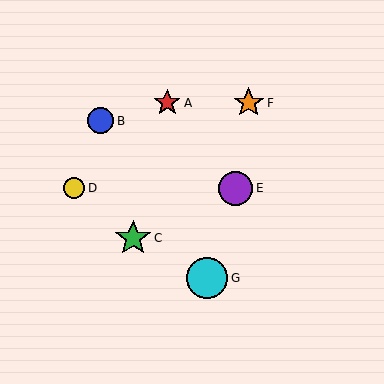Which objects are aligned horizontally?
Objects D, E are aligned horizontally.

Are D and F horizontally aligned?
No, D is at y≈188 and F is at y≈103.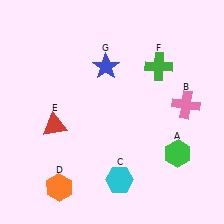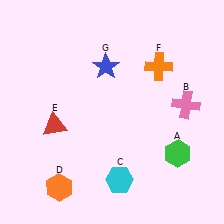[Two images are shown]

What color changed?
The cross (F) changed from green in Image 1 to orange in Image 2.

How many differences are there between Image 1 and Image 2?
There is 1 difference between the two images.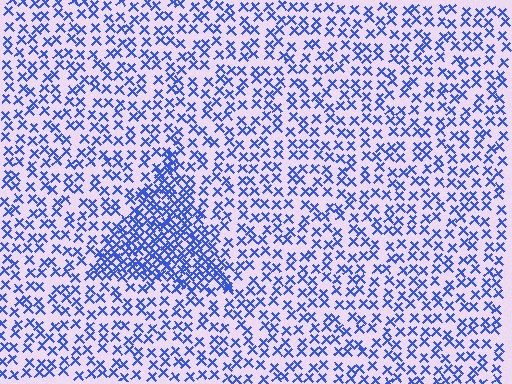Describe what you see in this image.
The image contains small blue elements arranged at two different densities. A triangle-shaped region is visible where the elements are more densely packed than the surrounding area.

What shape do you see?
I see a triangle.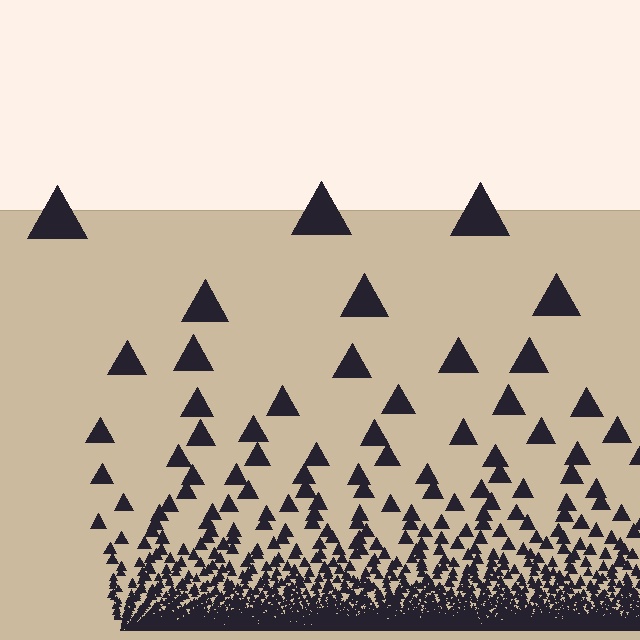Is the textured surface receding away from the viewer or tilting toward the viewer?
The surface appears to tilt toward the viewer. Texture elements get larger and sparser toward the top.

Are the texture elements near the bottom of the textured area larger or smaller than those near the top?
Smaller. The gradient is inverted — elements near the bottom are smaller and denser.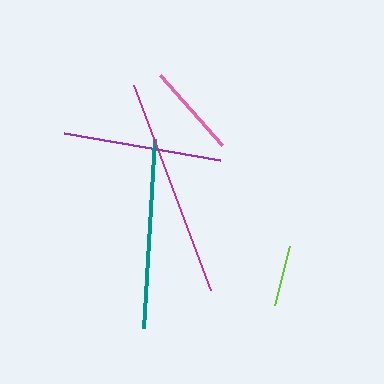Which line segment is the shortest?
The lime line is the shortest at approximately 61 pixels.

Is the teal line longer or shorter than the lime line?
The teal line is longer than the lime line.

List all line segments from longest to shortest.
From longest to shortest: magenta, teal, purple, pink, lime.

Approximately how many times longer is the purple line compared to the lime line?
The purple line is approximately 2.6 times the length of the lime line.